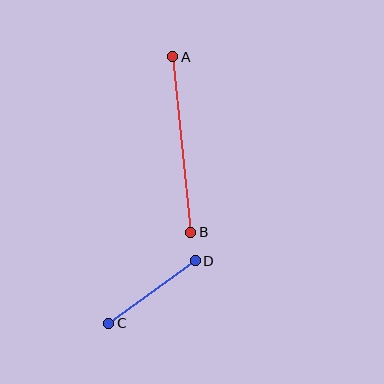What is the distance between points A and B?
The distance is approximately 176 pixels.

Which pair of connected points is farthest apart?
Points A and B are farthest apart.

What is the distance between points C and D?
The distance is approximately 107 pixels.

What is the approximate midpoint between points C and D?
The midpoint is at approximately (152, 292) pixels.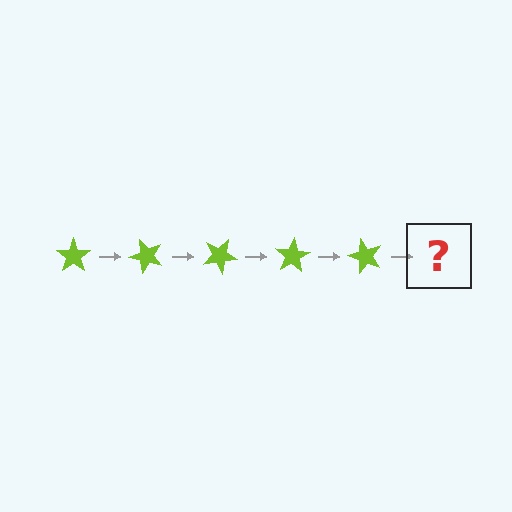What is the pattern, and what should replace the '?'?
The pattern is that the star rotates 50 degrees each step. The '?' should be a lime star rotated 250 degrees.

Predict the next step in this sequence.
The next step is a lime star rotated 250 degrees.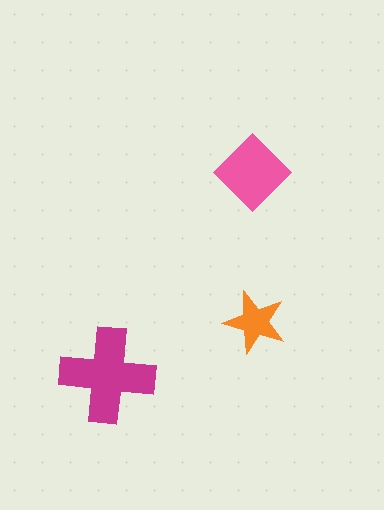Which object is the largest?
The magenta cross.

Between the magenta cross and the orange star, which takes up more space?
The magenta cross.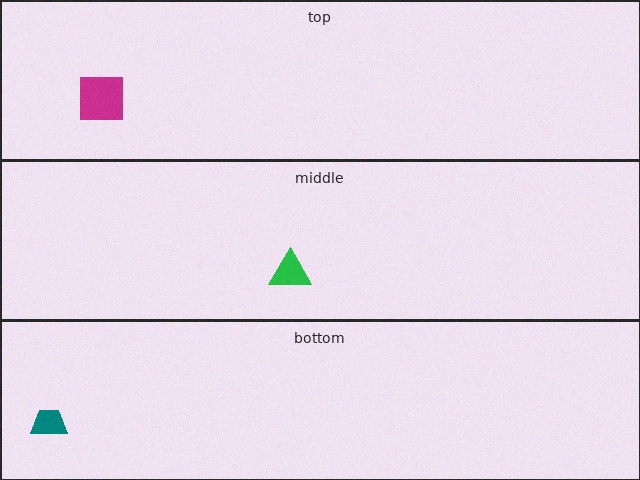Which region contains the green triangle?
The middle region.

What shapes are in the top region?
The magenta square.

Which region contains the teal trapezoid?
The bottom region.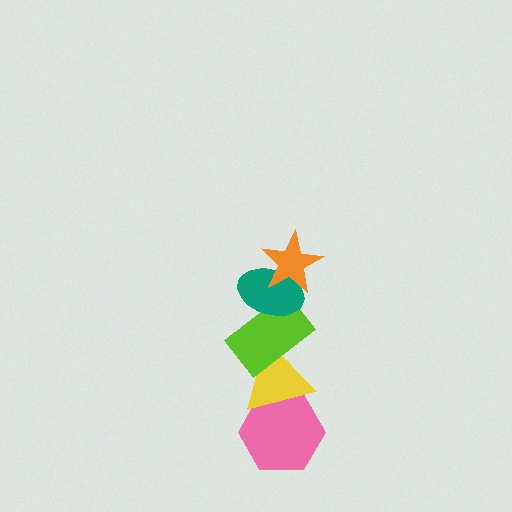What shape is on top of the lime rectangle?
The teal ellipse is on top of the lime rectangle.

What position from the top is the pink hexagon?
The pink hexagon is 5th from the top.